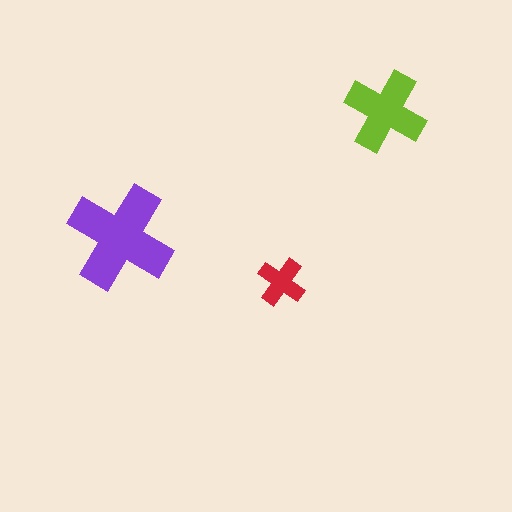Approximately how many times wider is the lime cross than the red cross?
About 1.5 times wider.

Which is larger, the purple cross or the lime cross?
The purple one.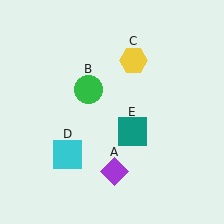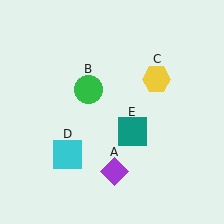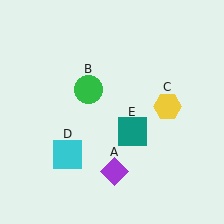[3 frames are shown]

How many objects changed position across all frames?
1 object changed position: yellow hexagon (object C).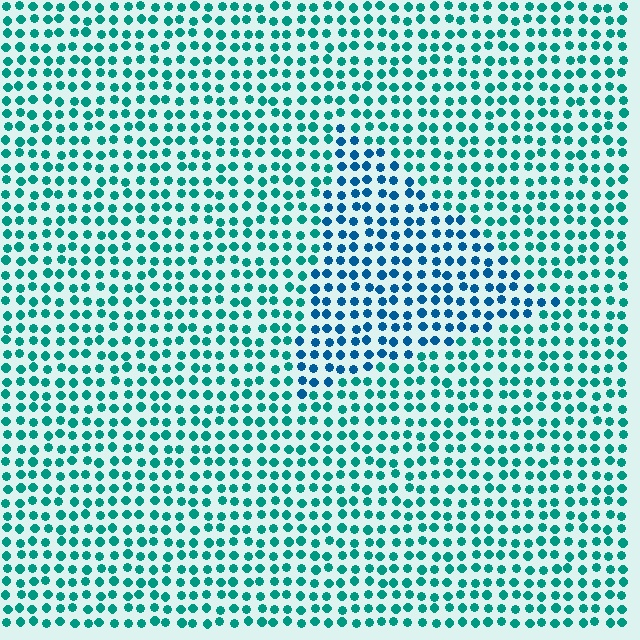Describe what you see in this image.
The image is filled with small teal elements in a uniform arrangement. A triangle-shaped region is visible where the elements are tinted to a slightly different hue, forming a subtle color boundary.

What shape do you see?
I see a triangle.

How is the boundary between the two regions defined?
The boundary is defined purely by a slight shift in hue (about 33 degrees). Spacing, size, and orientation are identical on both sides.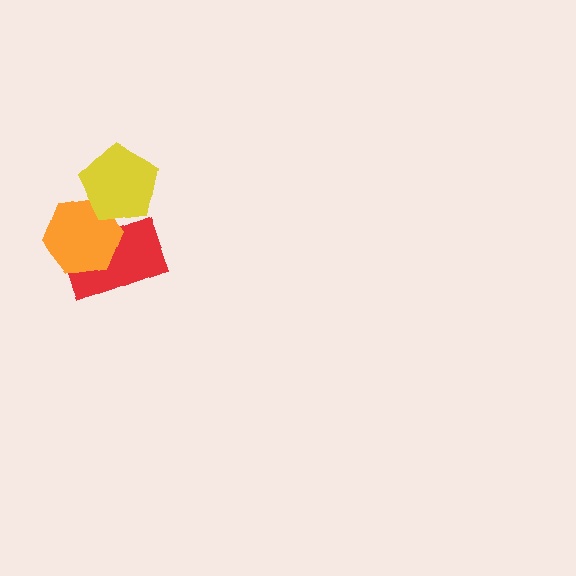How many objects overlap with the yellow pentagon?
2 objects overlap with the yellow pentagon.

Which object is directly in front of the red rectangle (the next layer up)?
The orange hexagon is directly in front of the red rectangle.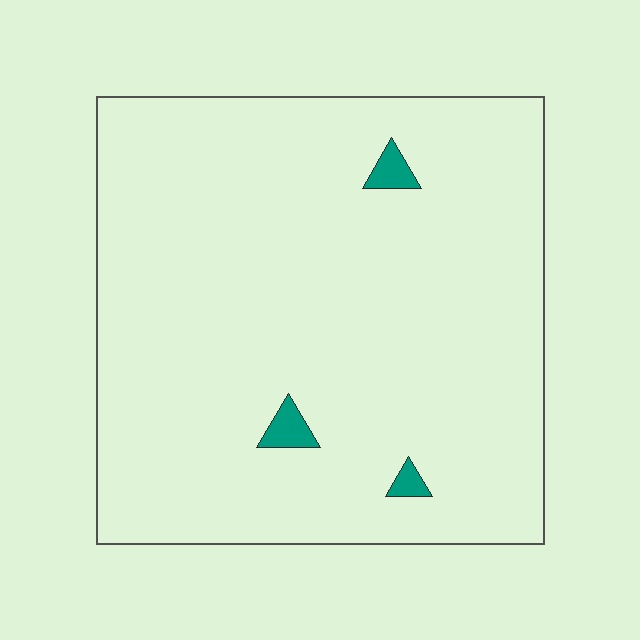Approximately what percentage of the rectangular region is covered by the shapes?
Approximately 0%.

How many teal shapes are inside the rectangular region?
3.